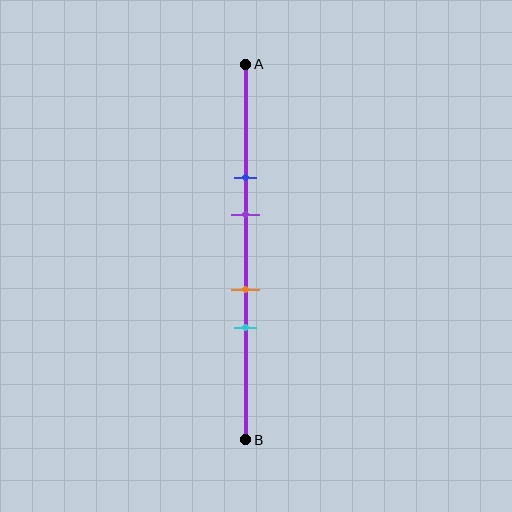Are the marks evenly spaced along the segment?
No, the marks are not evenly spaced.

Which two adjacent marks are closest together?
The orange and cyan marks are the closest adjacent pair.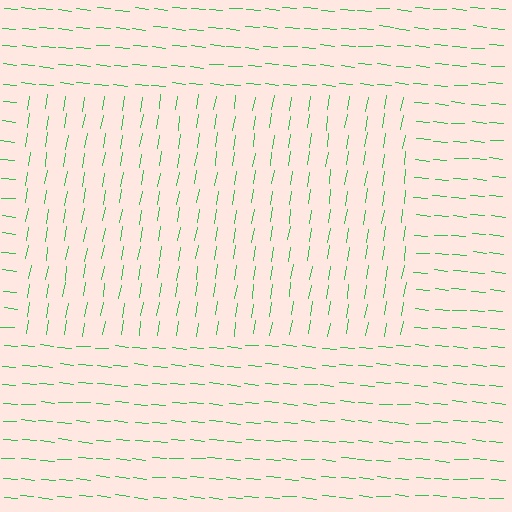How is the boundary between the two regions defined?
The boundary is defined purely by a change in line orientation (approximately 86 degrees difference). All lines are the same color and thickness.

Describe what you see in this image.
The image is filled with small green line segments. A rectangle region in the image has lines oriented differently from the surrounding lines, creating a visible texture boundary.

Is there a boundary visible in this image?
Yes, there is a texture boundary formed by a change in line orientation.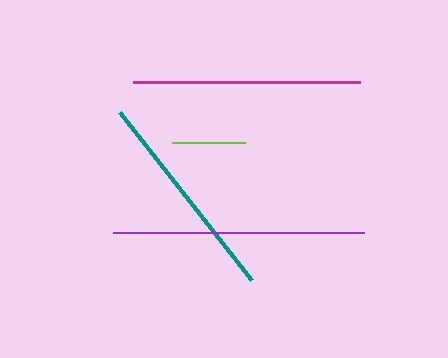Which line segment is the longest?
The purple line is the longest at approximately 251 pixels.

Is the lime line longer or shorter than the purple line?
The purple line is longer than the lime line.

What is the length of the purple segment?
The purple segment is approximately 251 pixels long.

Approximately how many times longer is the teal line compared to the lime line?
The teal line is approximately 2.9 times the length of the lime line.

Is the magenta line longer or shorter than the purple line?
The purple line is longer than the magenta line.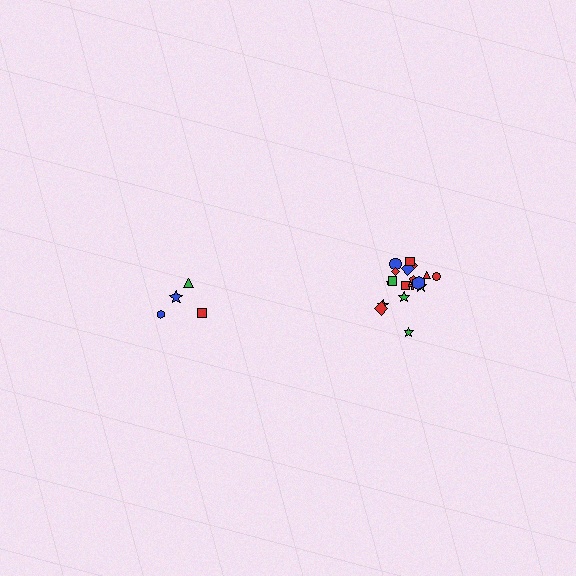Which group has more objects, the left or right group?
The right group.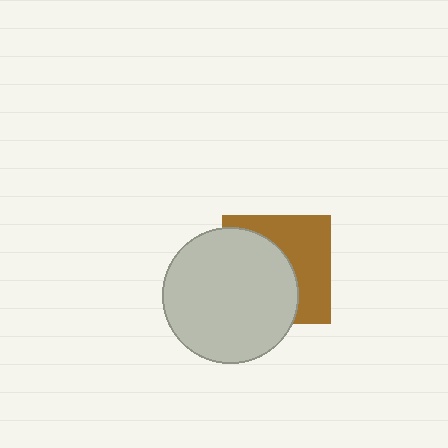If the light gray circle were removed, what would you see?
You would see the complete brown square.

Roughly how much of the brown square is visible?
About half of it is visible (roughly 46%).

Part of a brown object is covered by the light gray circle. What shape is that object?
It is a square.